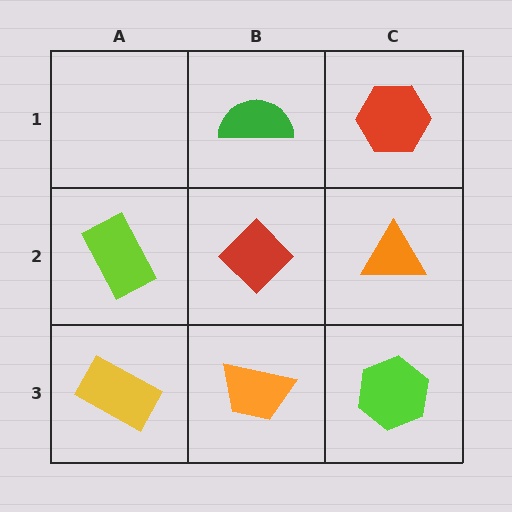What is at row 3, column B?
An orange trapezoid.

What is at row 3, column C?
A lime hexagon.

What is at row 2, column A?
A lime rectangle.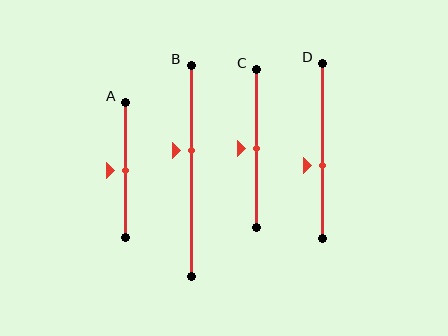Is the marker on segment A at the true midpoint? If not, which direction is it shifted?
Yes, the marker on segment A is at the true midpoint.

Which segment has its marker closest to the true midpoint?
Segment A has its marker closest to the true midpoint.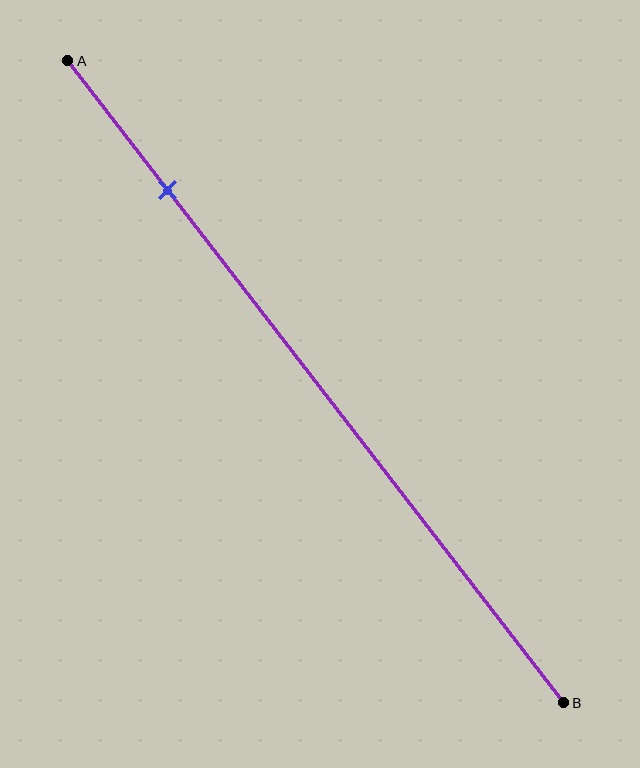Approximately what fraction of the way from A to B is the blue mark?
The blue mark is approximately 20% of the way from A to B.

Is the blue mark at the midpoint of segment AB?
No, the mark is at about 20% from A, not at the 50% midpoint.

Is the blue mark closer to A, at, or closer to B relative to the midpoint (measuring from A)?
The blue mark is closer to point A than the midpoint of segment AB.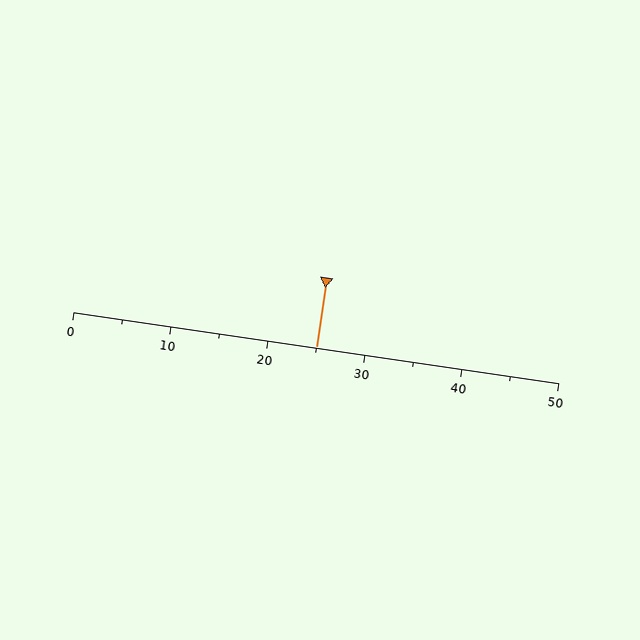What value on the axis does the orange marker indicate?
The marker indicates approximately 25.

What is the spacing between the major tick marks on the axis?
The major ticks are spaced 10 apart.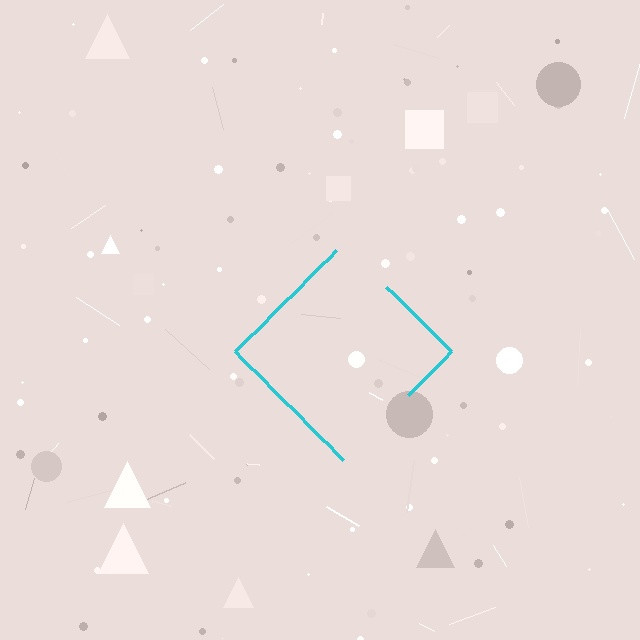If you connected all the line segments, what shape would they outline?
They would outline a diamond.